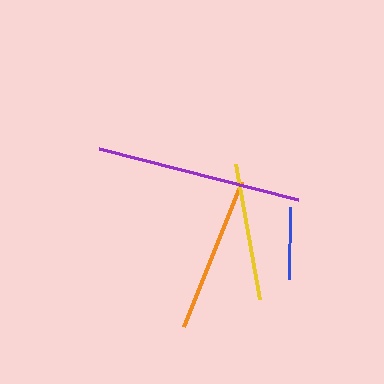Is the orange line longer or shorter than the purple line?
The purple line is longer than the orange line.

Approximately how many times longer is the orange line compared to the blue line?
The orange line is approximately 2.1 times the length of the blue line.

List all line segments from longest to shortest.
From longest to shortest: purple, orange, yellow, blue.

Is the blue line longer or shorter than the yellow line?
The yellow line is longer than the blue line.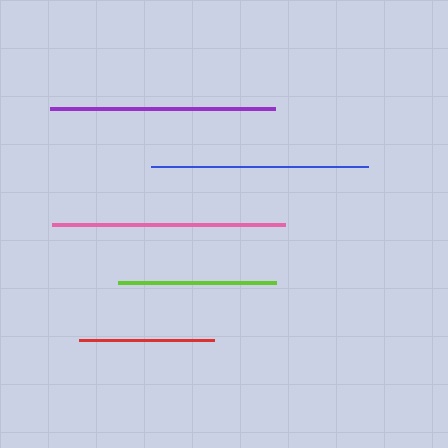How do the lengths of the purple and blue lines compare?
The purple and blue lines are approximately the same length.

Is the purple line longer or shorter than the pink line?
The pink line is longer than the purple line.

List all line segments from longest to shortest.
From longest to shortest: pink, purple, blue, lime, red.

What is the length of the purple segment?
The purple segment is approximately 225 pixels long.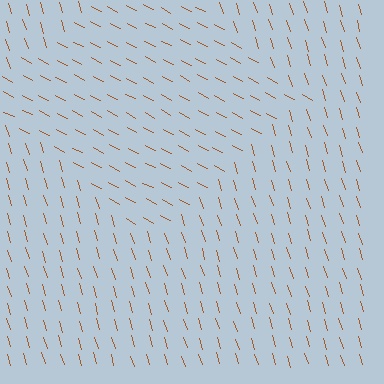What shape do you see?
I see a diamond.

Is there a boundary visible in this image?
Yes, there is a texture boundary formed by a change in line orientation.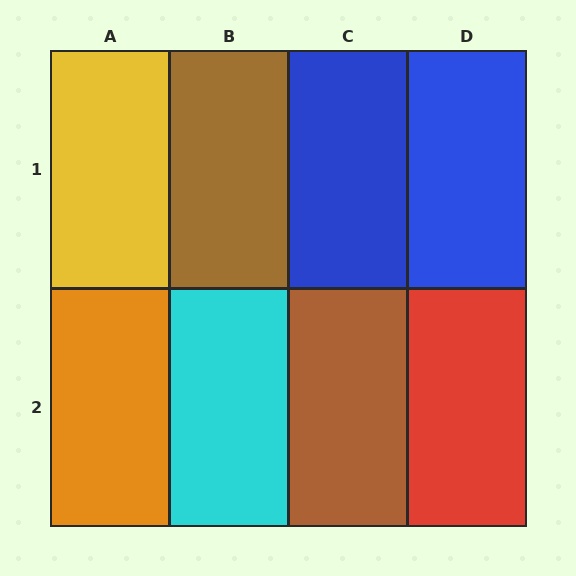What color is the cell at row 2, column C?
Brown.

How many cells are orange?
1 cell is orange.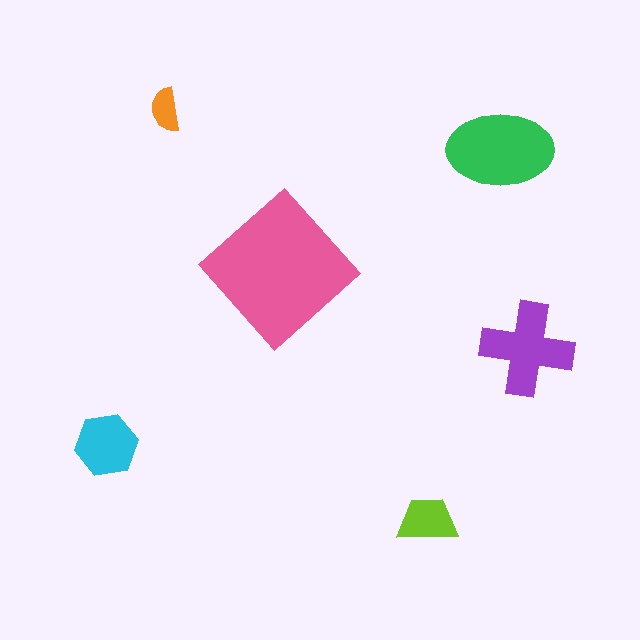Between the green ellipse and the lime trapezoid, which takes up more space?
The green ellipse.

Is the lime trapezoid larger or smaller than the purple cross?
Smaller.